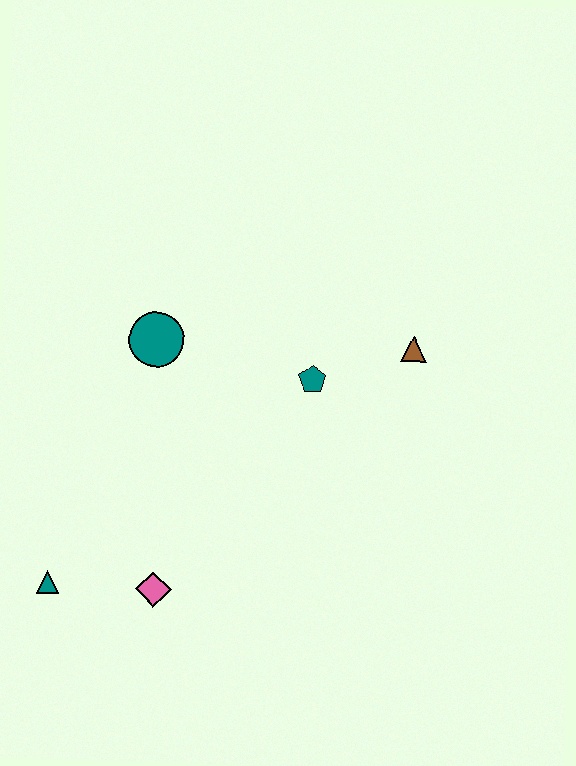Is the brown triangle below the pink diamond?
No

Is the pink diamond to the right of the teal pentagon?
No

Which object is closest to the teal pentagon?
The brown triangle is closest to the teal pentagon.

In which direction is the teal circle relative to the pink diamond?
The teal circle is above the pink diamond.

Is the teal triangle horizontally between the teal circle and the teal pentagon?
No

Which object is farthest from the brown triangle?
The teal triangle is farthest from the brown triangle.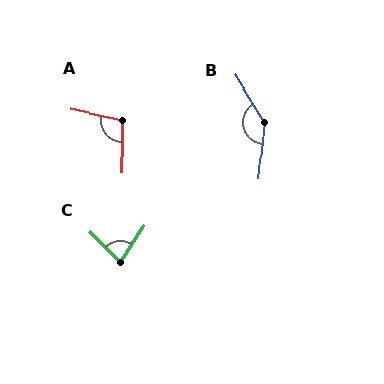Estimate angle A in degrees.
Approximately 103 degrees.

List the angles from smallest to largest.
C (78°), A (103°), B (143°).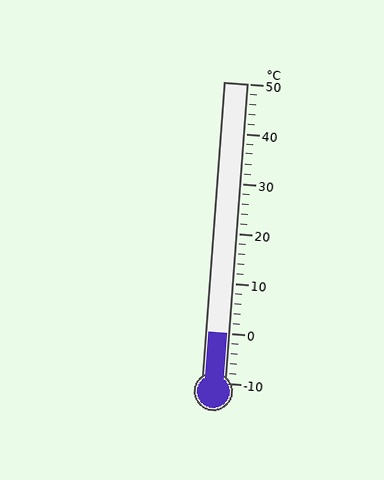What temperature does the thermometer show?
The thermometer shows approximately 0°C.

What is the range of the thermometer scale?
The thermometer scale ranges from -10°C to 50°C.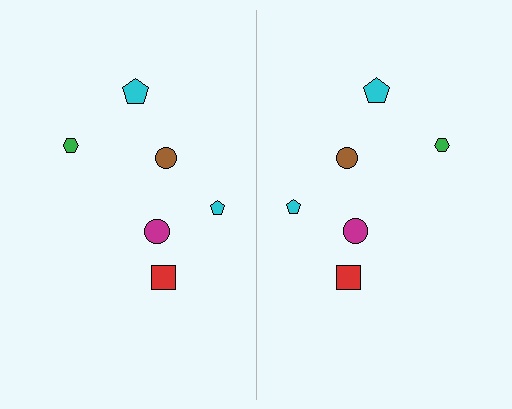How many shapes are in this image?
There are 12 shapes in this image.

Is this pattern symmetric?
Yes, this pattern has bilateral (reflection) symmetry.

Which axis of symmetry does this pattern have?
The pattern has a vertical axis of symmetry running through the center of the image.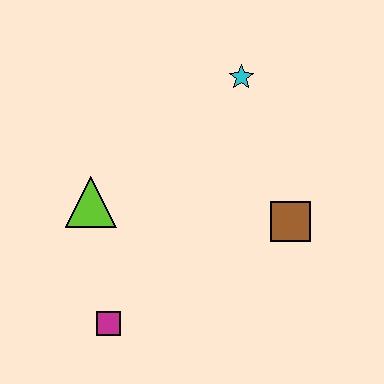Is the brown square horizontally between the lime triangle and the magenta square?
No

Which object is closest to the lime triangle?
The magenta square is closest to the lime triangle.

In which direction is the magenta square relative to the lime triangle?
The magenta square is below the lime triangle.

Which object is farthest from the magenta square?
The cyan star is farthest from the magenta square.